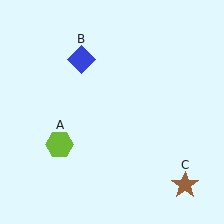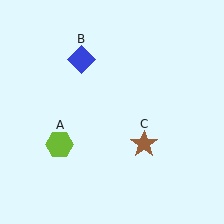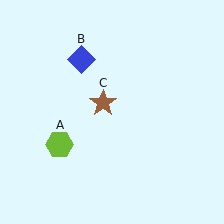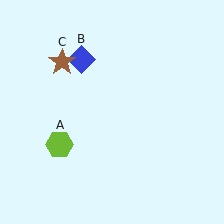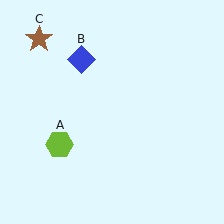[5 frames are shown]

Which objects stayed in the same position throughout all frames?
Lime hexagon (object A) and blue diamond (object B) remained stationary.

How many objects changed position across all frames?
1 object changed position: brown star (object C).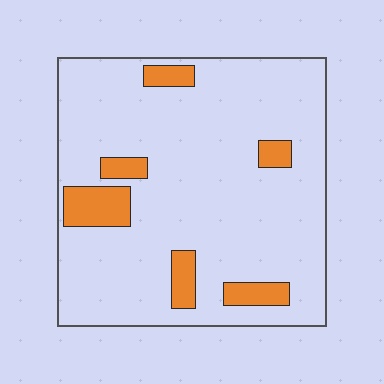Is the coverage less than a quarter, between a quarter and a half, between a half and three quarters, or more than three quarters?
Less than a quarter.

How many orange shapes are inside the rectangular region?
6.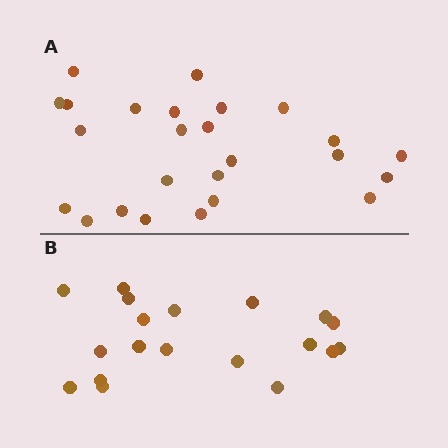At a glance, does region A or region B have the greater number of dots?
Region A (the top region) has more dots.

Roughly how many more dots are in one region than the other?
Region A has about 6 more dots than region B.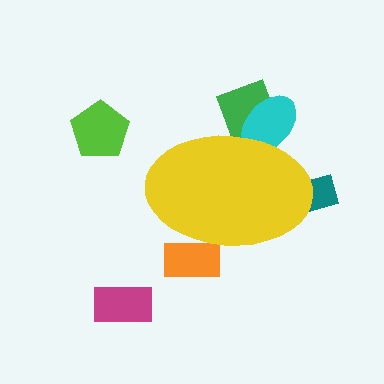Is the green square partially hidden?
Yes, the green square is partially hidden behind the yellow ellipse.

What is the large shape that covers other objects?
A yellow ellipse.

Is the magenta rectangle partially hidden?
No, the magenta rectangle is fully visible.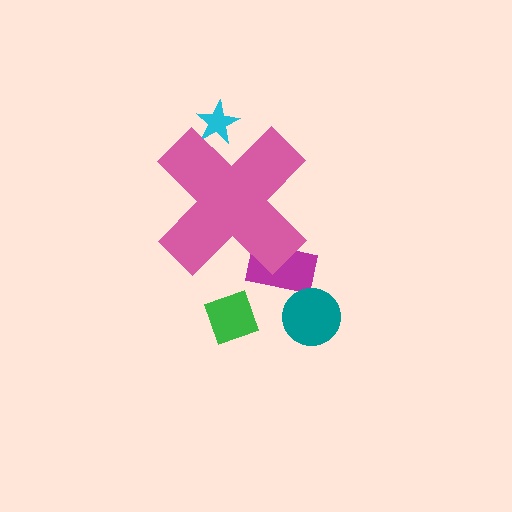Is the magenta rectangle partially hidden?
Yes, the magenta rectangle is partially hidden behind the pink cross.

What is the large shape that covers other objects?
A pink cross.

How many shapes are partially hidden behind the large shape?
2 shapes are partially hidden.